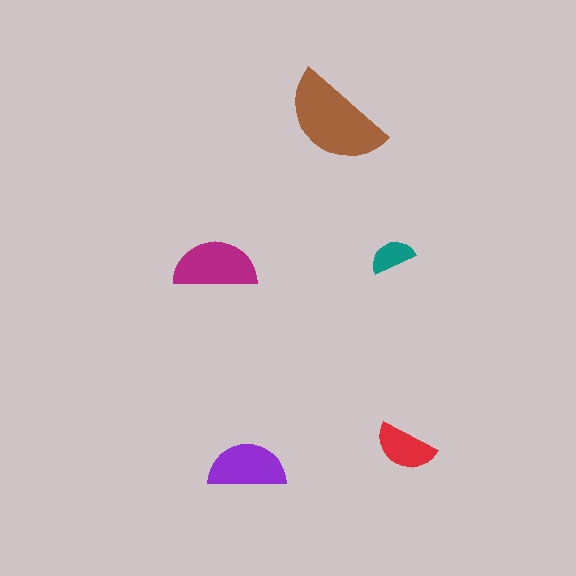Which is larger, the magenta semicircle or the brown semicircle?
The brown one.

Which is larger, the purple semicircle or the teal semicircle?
The purple one.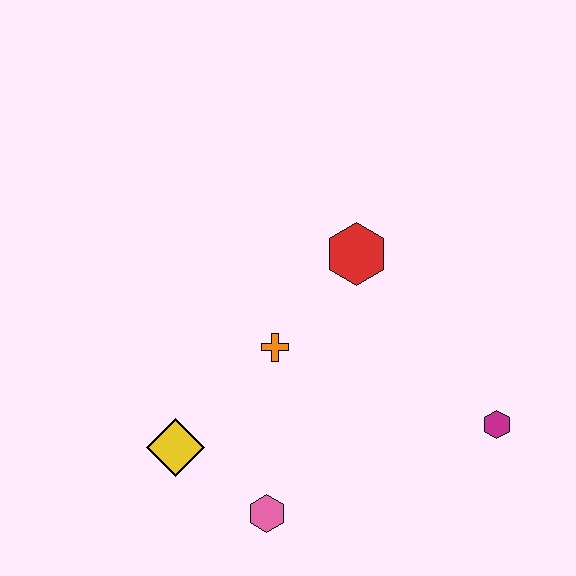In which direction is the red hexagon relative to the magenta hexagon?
The red hexagon is above the magenta hexagon.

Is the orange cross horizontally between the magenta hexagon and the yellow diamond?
Yes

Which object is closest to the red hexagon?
The orange cross is closest to the red hexagon.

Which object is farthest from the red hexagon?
The pink hexagon is farthest from the red hexagon.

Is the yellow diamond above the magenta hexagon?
No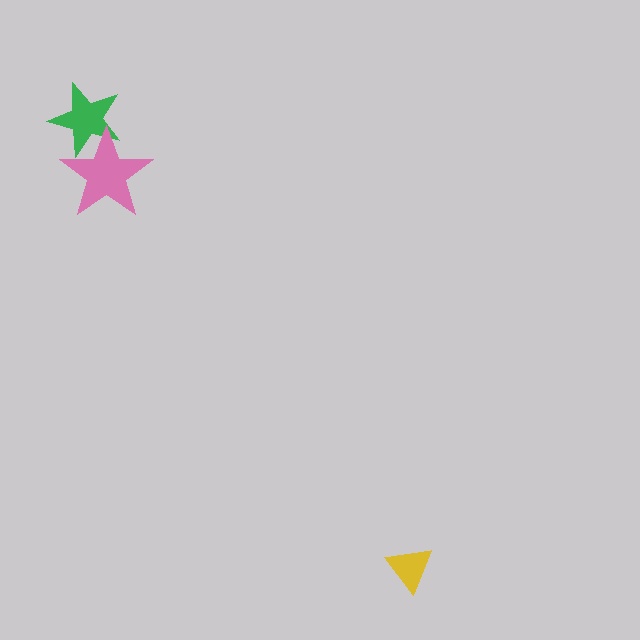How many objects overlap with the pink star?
1 object overlaps with the pink star.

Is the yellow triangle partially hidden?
No, no other shape covers it.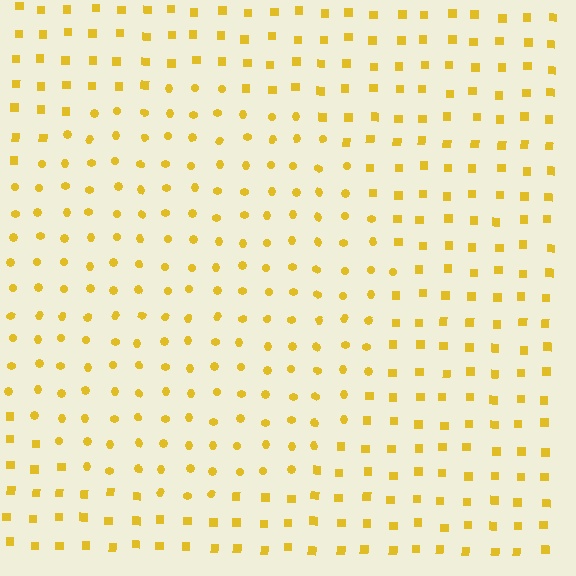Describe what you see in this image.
The image is filled with small yellow elements arranged in a uniform grid. A circle-shaped region contains circles, while the surrounding area contains squares. The boundary is defined purely by the change in element shape.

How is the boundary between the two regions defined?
The boundary is defined by a change in element shape: circles inside vs. squares outside. All elements share the same color and spacing.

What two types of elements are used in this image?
The image uses circles inside the circle region and squares outside it.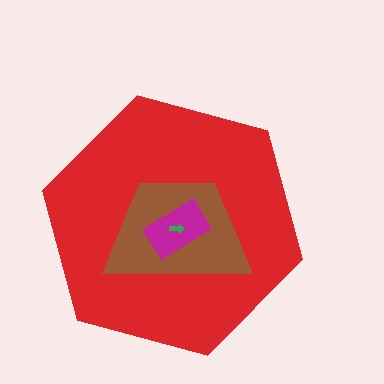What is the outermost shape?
The red hexagon.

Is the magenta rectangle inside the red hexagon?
Yes.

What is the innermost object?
The green arrow.